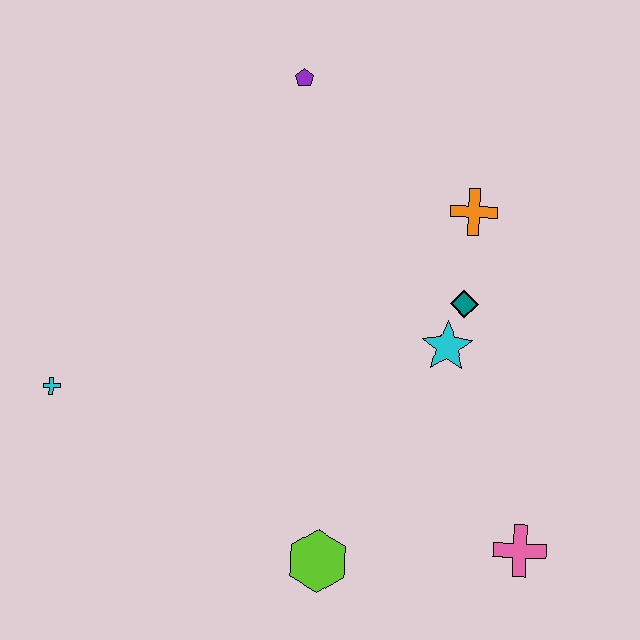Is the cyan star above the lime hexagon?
Yes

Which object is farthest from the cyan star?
The cyan cross is farthest from the cyan star.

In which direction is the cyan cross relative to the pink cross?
The cyan cross is to the left of the pink cross.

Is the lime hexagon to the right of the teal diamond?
No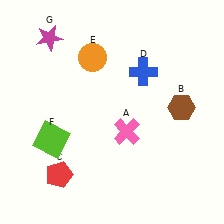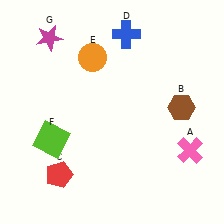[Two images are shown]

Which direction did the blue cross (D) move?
The blue cross (D) moved up.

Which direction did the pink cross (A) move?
The pink cross (A) moved right.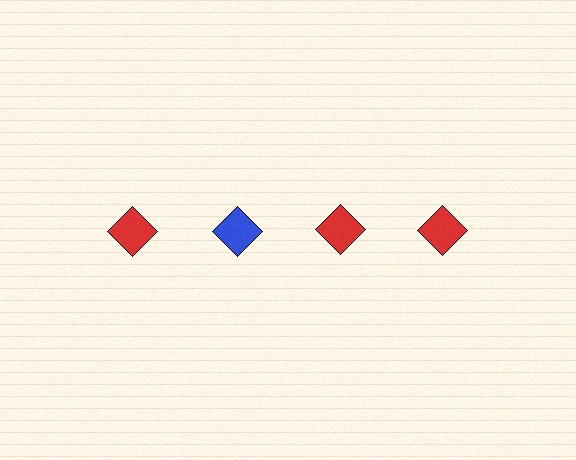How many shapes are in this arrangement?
There are 4 shapes arranged in a grid pattern.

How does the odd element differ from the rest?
It has a different color: blue instead of red.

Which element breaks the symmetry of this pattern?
The blue diamond in the top row, second from left column breaks the symmetry. All other shapes are red diamonds.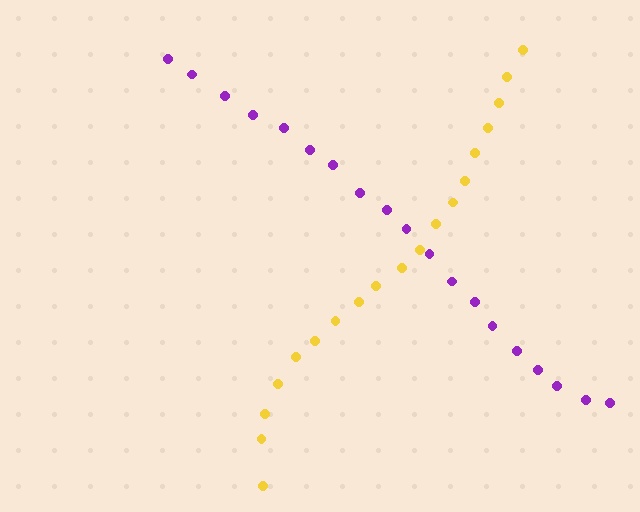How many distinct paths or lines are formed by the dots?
There are 2 distinct paths.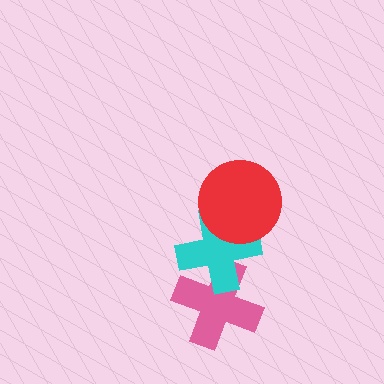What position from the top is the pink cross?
The pink cross is 3rd from the top.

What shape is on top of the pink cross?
The cyan cross is on top of the pink cross.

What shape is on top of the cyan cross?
The red circle is on top of the cyan cross.